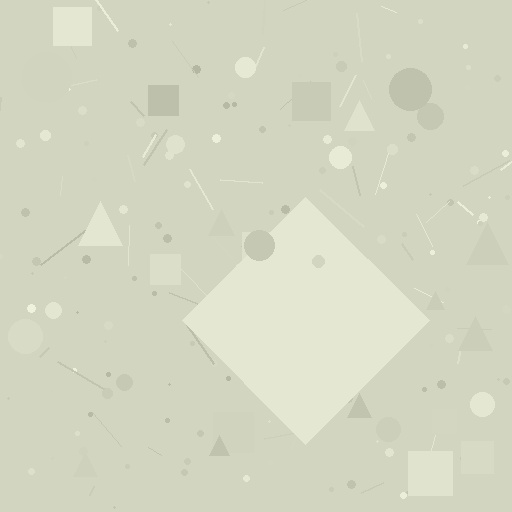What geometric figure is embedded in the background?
A diamond is embedded in the background.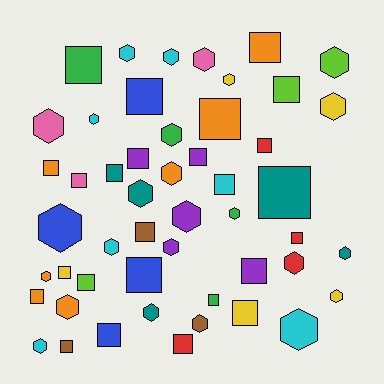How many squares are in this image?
There are 25 squares.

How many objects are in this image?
There are 50 objects.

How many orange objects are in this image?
There are 7 orange objects.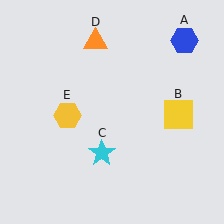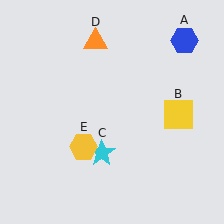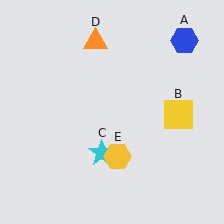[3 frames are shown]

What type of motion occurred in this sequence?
The yellow hexagon (object E) rotated counterclockwise around the center of the scene.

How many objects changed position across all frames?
1 object changed position: yellow hexagon (object E).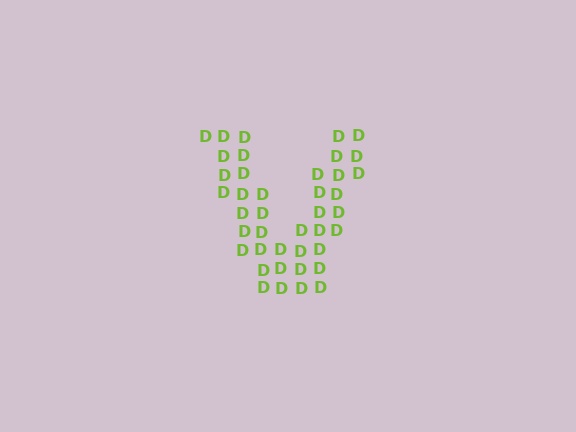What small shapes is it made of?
It is made of small letter D's.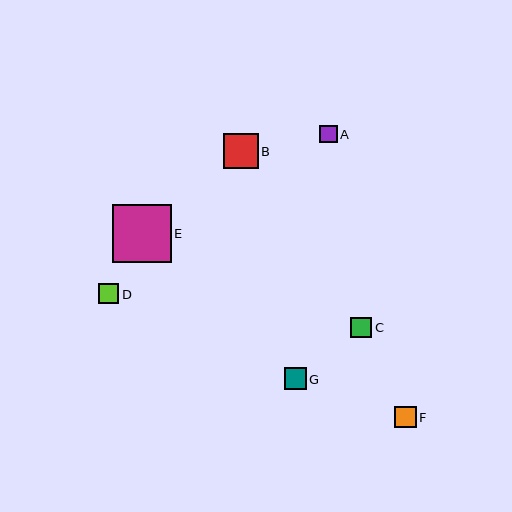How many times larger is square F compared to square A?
Square F is approximately 1.2 times the size of square A.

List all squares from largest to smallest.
From largest to smallest: E, B, G, F, C, D, A.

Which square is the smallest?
Square A is the smallest with a size of approximately 18 pixels.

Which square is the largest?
Square E is the largest with a size of approximately 58 pixels.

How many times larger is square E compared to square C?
Square E is approximately 2.8 times the size of square C.